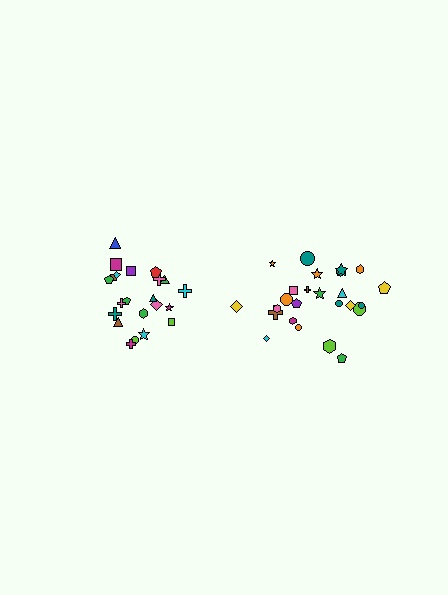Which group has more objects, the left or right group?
The right group.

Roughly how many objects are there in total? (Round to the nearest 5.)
Roughly 45 objects in total.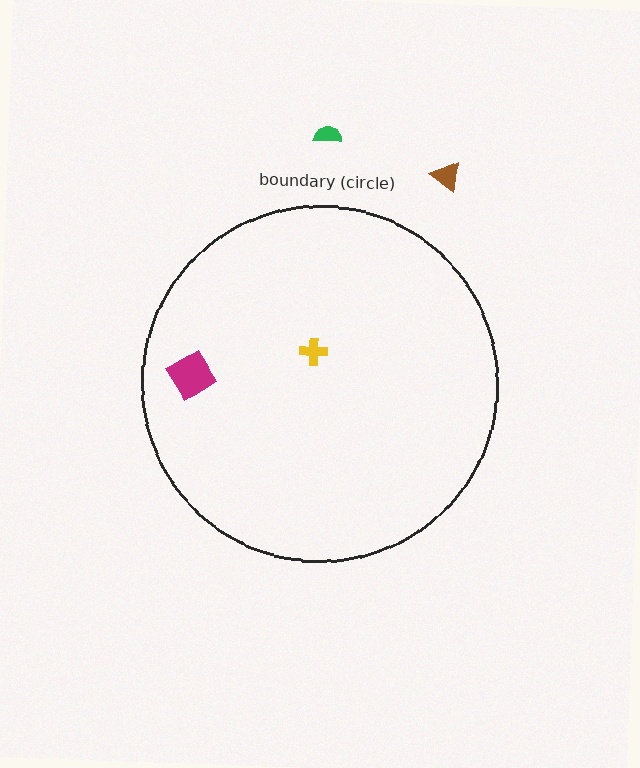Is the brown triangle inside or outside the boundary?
Outside.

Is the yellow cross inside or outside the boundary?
Inside.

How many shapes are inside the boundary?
2 inside, 2 outside.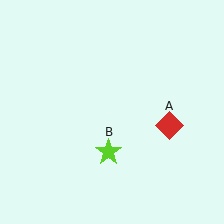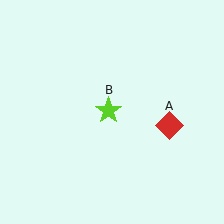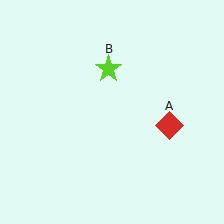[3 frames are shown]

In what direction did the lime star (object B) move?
The lime star (object B) moved up.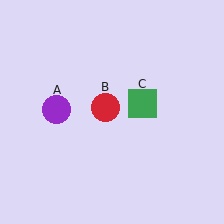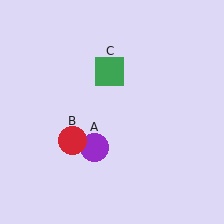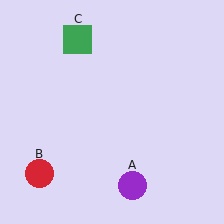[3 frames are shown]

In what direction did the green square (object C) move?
The green square (object C) moved up and to the left.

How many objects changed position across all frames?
3 objects changed position: purple circle (object A), red circle (object B), green square (object C).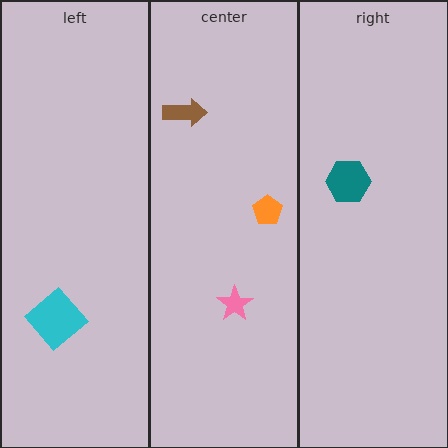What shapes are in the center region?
The orange pentagon, the brown arrow, the pink star.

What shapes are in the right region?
The teal hexagon.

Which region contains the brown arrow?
The center region.